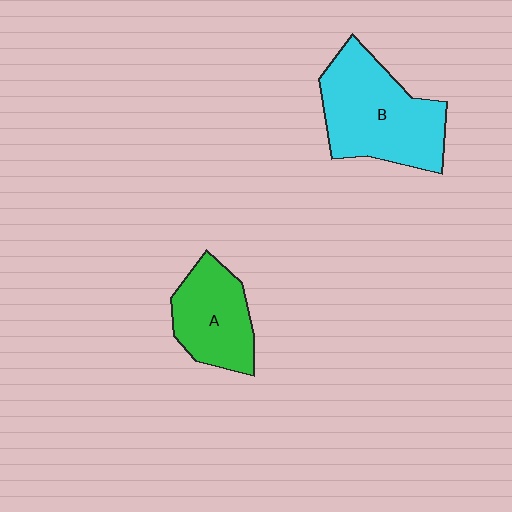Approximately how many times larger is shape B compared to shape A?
Approximately 1.5 times.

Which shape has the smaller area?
Shape A (green).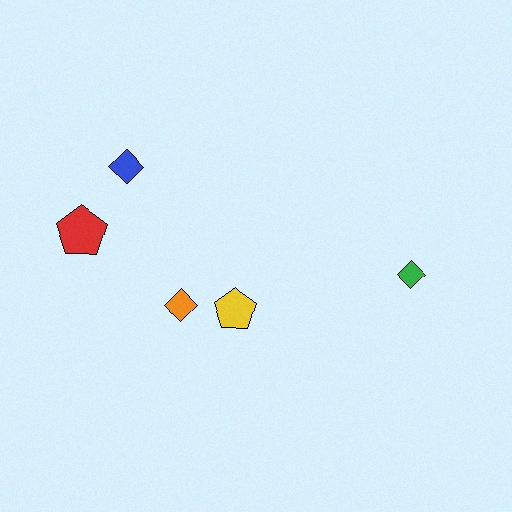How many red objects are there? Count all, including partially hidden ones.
There is 1 red object.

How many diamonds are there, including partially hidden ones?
There are 3 diamonds.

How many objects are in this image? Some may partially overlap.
There are 5 objects.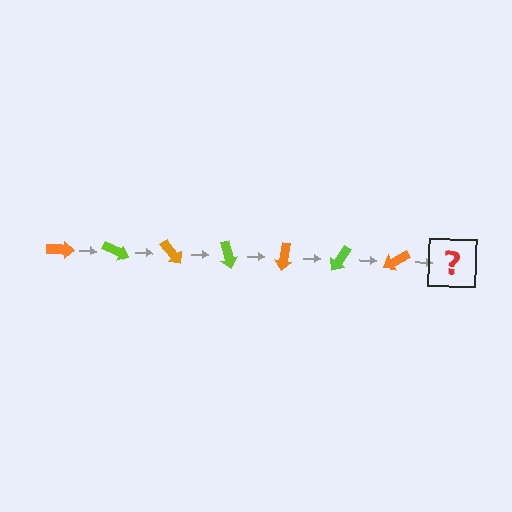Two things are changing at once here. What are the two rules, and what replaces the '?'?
The two rules are that it rotates 25 degrees each step and the color cycles through orange and lime. The '?' should be a lime arrow, rotated 175 degrees from the start.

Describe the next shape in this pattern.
It should be a lime arrow, rotated 175 degrees from the start.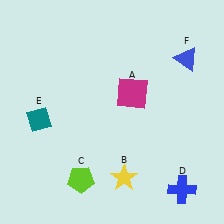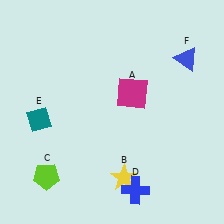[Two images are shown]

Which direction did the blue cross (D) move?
The blue cross (D) moved left.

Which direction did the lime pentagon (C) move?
The lime pentagon (C) moved left.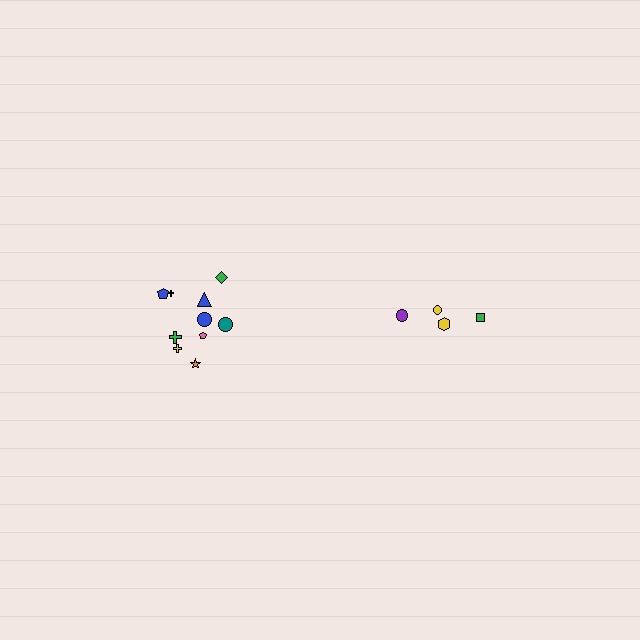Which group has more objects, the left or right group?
The left group.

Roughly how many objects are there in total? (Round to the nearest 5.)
Roughly 15 objects in total.